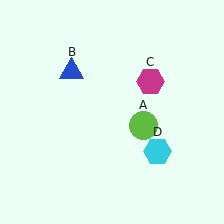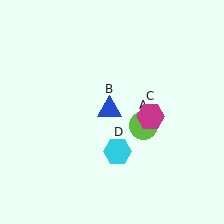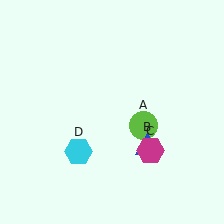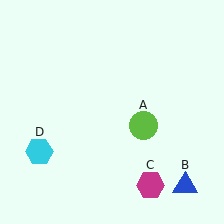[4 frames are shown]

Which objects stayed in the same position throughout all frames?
Lime circle (object A) remained stationary.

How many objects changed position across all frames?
3 objects changed position: blue triangle (object B), magenta hexagon (object C), cyan hexagon (object D).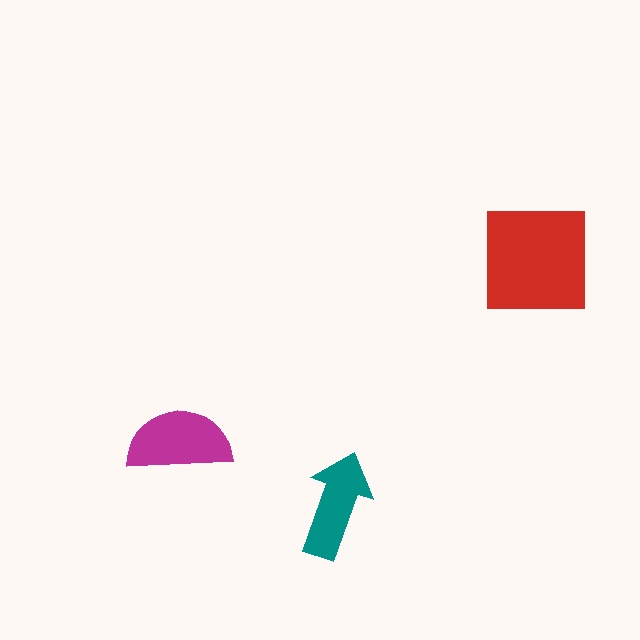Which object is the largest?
The red square.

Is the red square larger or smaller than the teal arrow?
Larger.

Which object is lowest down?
The teal arrow is bottommost.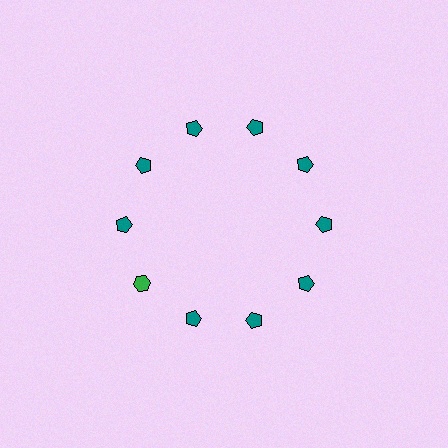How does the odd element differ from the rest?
It differs in both color (green instead of teal) and shape (hexagon instead of pentagon).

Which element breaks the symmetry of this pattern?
The green hexagon at roughly the 8 o'clock position breaks the symmetry. All other shapes are teal pentagons.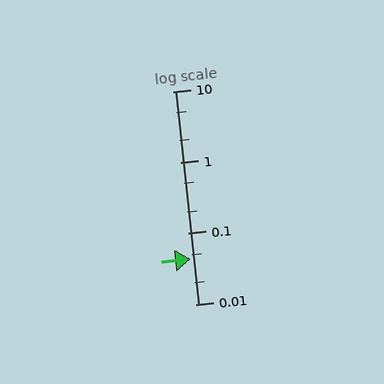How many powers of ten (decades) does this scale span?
The scale spans 3 decades, from 0.01 to 10.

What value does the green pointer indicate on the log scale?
The pointer indicates approximately 0.044.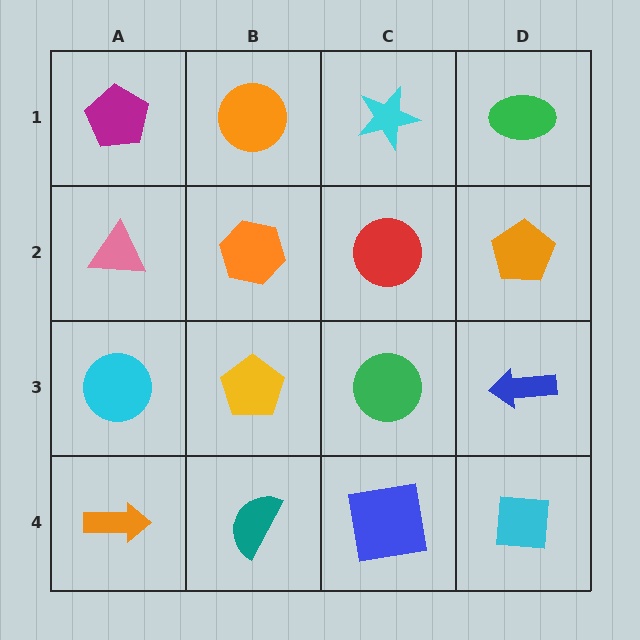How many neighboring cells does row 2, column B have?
4.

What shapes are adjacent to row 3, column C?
A red circle (row 2, column C), a blue square (row 4, column C), a yellow pentagon (row 3, column B), a blue arrow (row 3, column D).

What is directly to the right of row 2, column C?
An orange pentagon.